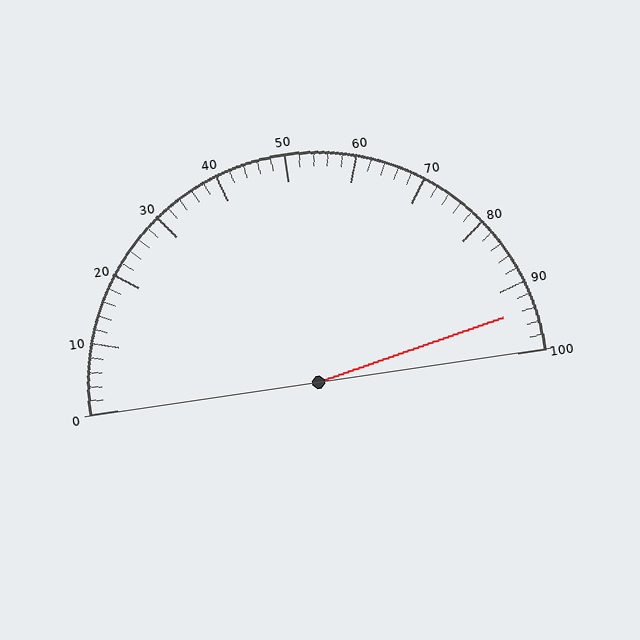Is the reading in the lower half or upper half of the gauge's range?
The reading is in the upper half of the range (0 to 100).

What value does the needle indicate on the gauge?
The needle indicates approximately 94.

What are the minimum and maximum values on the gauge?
The gauge ranges from 0 to 100.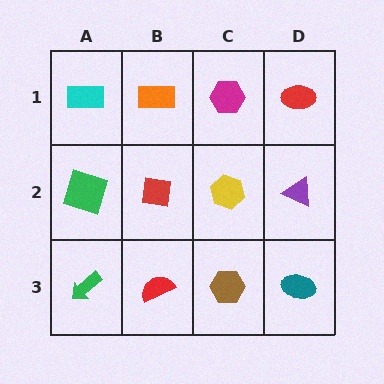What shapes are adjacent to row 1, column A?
A green square (row 2, column A), an orange rectangle (row 1, column B).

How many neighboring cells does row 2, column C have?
4.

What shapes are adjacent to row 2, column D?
A red ellipse (row 1, column D), a teal ellipse (row 3, column D), a yellow hexagon (row 2, column C).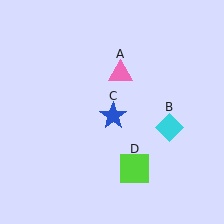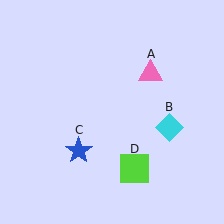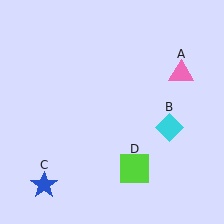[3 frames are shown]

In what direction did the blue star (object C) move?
The blue star (object C) moved down and to the left.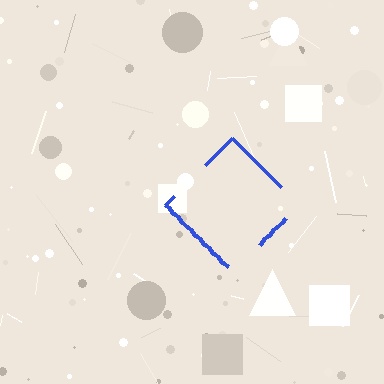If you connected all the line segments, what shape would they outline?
They would outline a diamond.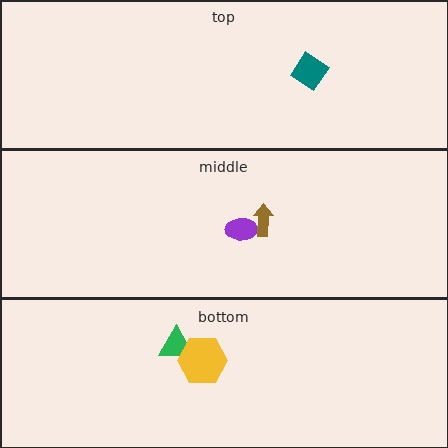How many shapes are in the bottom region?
2.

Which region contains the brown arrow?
The middle region.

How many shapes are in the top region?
1.